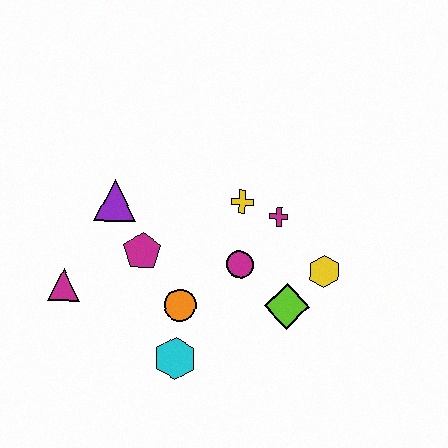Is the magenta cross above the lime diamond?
Yes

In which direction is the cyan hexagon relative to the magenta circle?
The cyan hexagon is below the magenta circle.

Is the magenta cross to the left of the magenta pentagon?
No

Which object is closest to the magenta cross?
The yellow cross is closest to the magenta cross.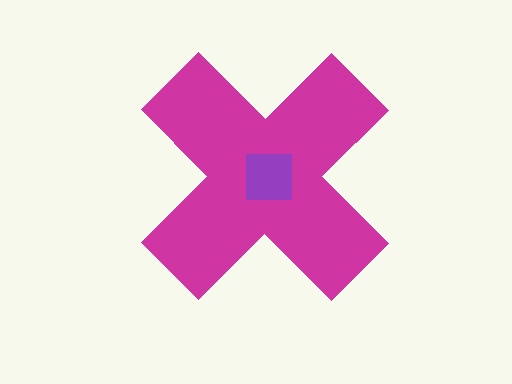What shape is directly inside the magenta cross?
The purple square.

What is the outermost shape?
The magenta cross.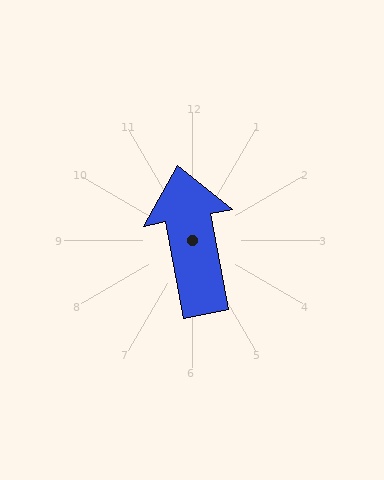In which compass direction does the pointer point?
North.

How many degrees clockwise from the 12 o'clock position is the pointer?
Approximately 349 degrees.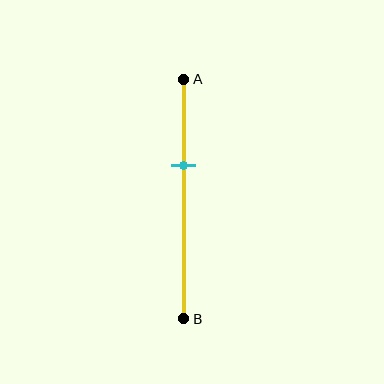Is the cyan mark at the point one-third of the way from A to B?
Yes, the mark is approximately at the one-third point.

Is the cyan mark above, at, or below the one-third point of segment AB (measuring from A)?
The cyan mark is approximately at the one-third point of segment AB.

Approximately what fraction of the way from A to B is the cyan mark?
The cyan mark is approximately 35% of the way from A to B.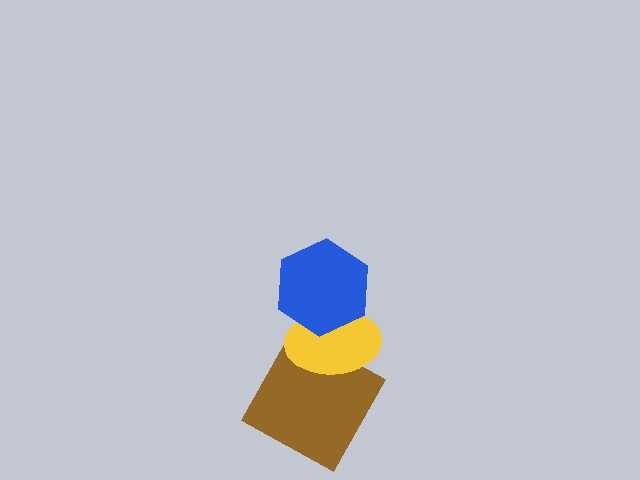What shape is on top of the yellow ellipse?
The blue hexagon is on top of the yellow ellipse.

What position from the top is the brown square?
The brown square is 3rd from the top.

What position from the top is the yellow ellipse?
The yellow ellipse is 2nd from the top.